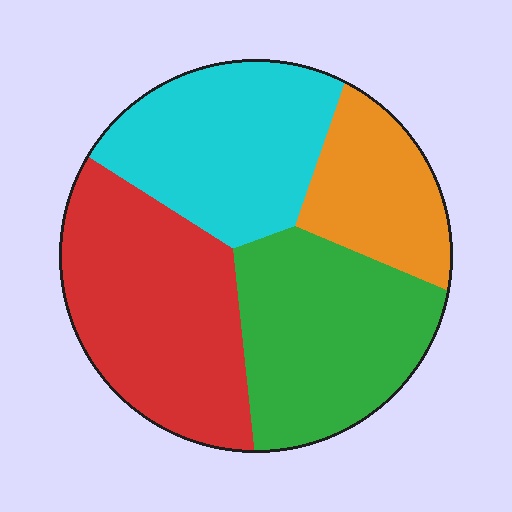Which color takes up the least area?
Orange, at roughly 15%.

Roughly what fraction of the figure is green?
Green covers 27% of the figure.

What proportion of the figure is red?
Red takes up about one third (1/3) of the figure.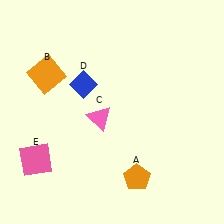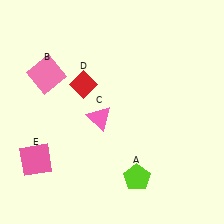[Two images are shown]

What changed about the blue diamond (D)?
In Image 1, D is blue. In Image 2, it changed to red.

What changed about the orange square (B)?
In Image 1, B is orange. In Image 2, it changed to pink.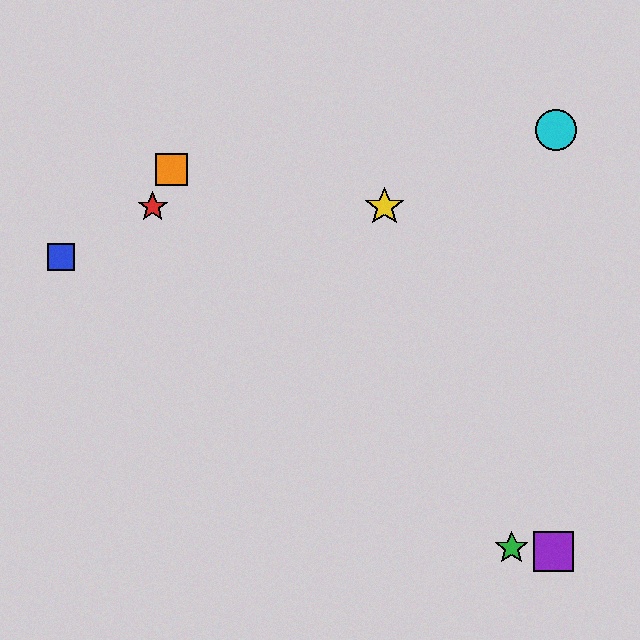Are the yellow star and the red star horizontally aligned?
Yes, both are at y≈207.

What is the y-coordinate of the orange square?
The orange square is at y≈169.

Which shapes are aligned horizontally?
The red star, the yellow star are aligned horizontally.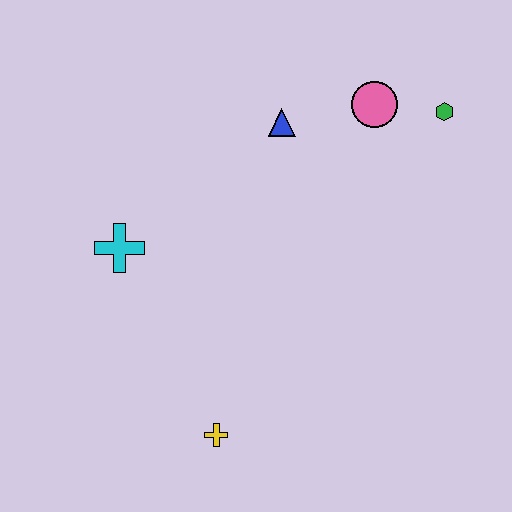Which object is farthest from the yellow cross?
The green hexagon is farthest from the yellow cross.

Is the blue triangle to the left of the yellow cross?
No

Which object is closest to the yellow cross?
The cyan cross is closest to the yellow cross.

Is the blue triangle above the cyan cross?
Yes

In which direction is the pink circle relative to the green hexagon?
The pink circle is to the left of the green hexagon.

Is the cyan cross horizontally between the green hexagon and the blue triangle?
No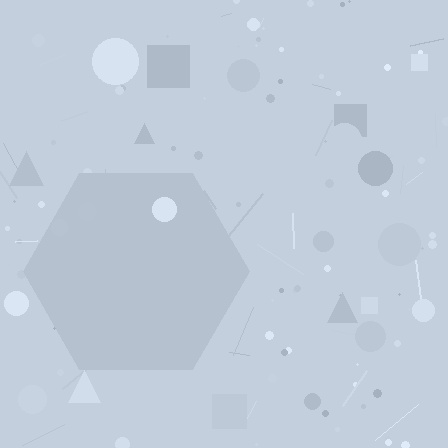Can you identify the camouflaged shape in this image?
The camouflaged shape is a hexagon.